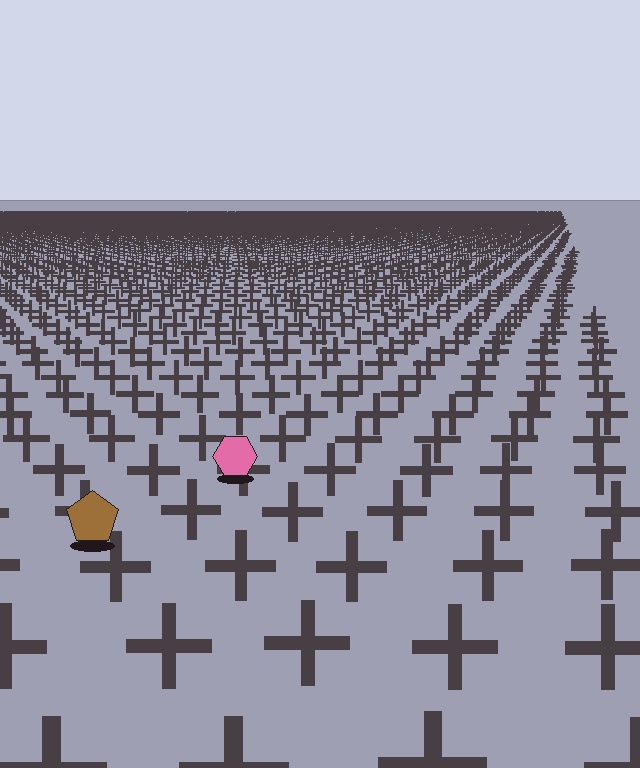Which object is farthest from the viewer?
The pink hexagon is farthest from the viewer. It appears smaller and the ground texture around it is denser.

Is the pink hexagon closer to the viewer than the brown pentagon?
No. The brown pentagon is closer — you can tell from the texture gradient: the ground texture is coarser near it.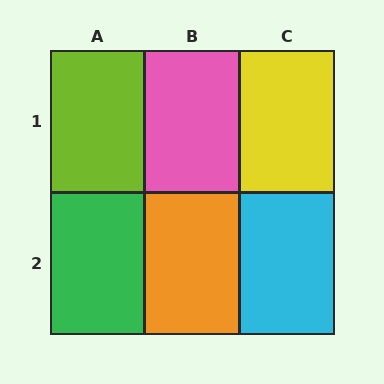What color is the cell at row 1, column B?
Pink.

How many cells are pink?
1 cell is pink.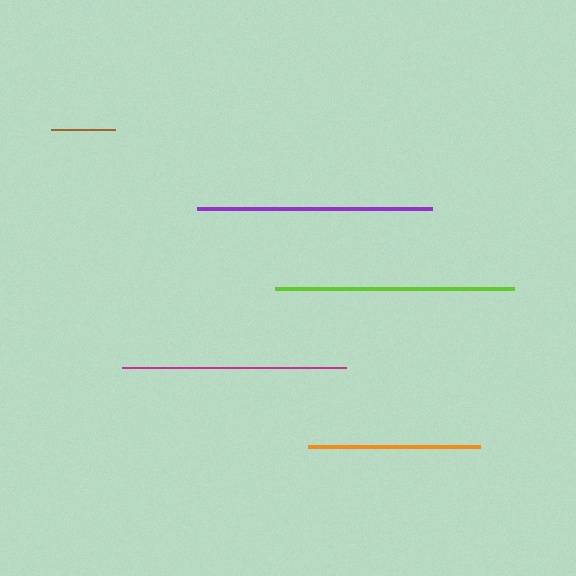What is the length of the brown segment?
The brown segment is approximately 64 pixels long.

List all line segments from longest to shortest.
From longest to shortest: lime, purple, magenta, orange, brown.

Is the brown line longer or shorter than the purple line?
The purple line is longer than the brown line.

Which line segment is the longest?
The lime line is the longest at approximately 239 pixels.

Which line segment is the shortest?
The brown line is the shortest at approximately 64 pixels.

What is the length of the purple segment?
The purple segment is approximately 235 pixels long.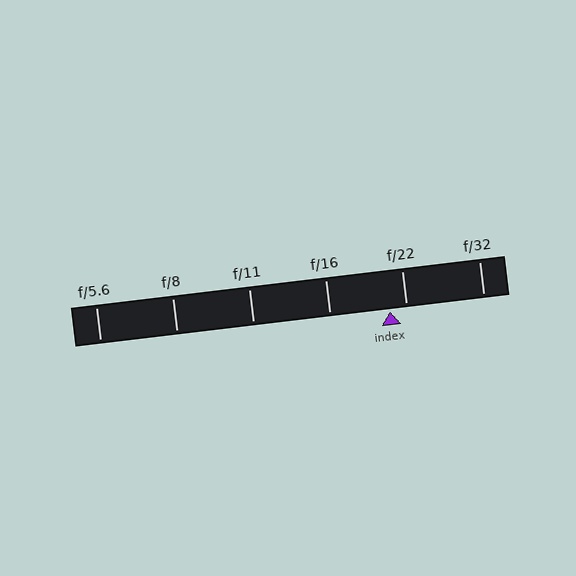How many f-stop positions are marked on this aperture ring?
There are 6 f-stop positions marked.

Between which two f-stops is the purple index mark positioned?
The index mark is between f/16 and f/22.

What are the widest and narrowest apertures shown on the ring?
The widest aperture shown is f/5.6 and the narrowest is f/32.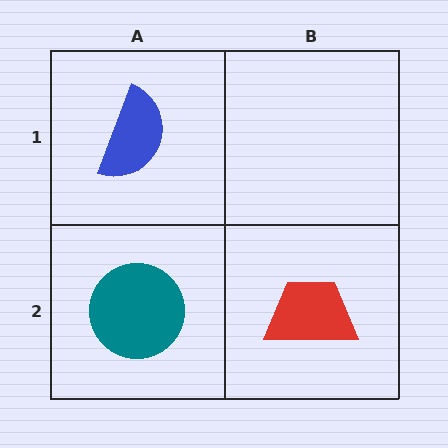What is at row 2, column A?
A teal circle.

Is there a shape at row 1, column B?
No, that cell is empty.